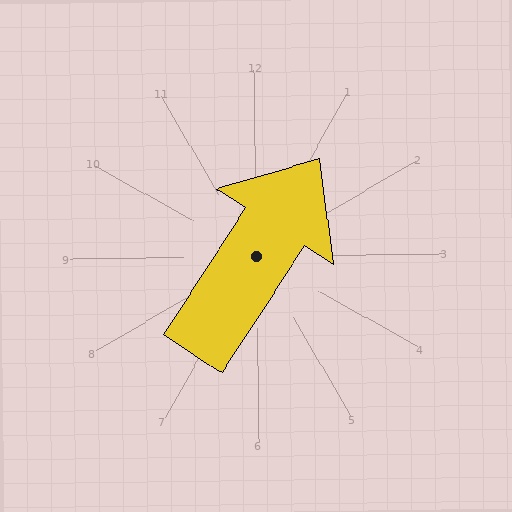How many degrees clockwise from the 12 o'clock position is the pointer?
Approximately 34 degrees.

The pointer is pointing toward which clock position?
Roughly 1 o'clock.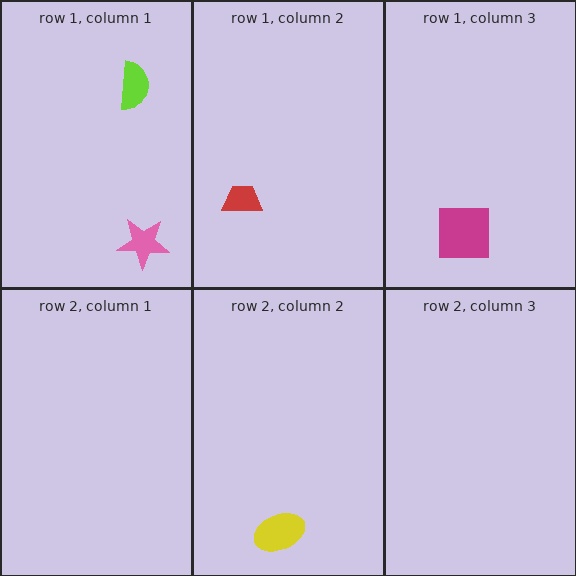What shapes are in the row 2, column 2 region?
The yellow ellipse.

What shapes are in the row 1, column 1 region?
The lime semicircle, the pink star.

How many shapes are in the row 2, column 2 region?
1.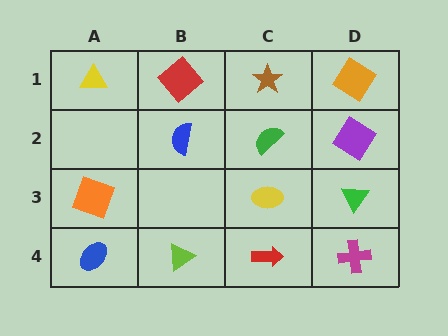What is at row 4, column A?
A blue ellipse.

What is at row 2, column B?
A blue semicircle.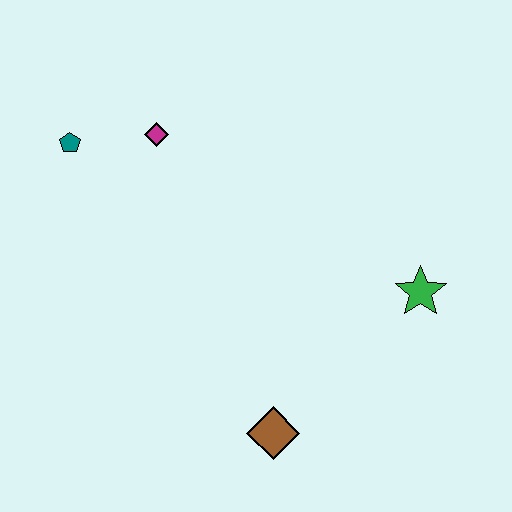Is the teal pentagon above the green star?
Yes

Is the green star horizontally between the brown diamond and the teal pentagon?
No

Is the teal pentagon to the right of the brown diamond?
No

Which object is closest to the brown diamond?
The green star is closest to the brown diamond.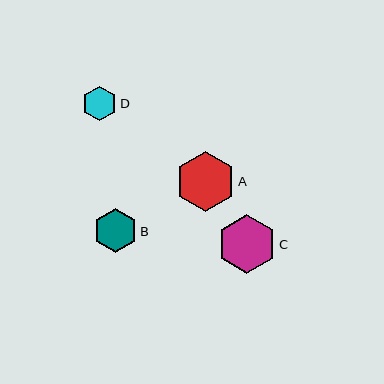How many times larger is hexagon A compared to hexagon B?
Hexagon A is approximately 1.4 times the size of hexagon B.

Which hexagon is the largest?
Hexagon A is the largest with a size of approximately 60 pixels.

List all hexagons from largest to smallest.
From largest to smallest: A, C, B, D.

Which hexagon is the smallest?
Hexagon D is the smallest with a size of approximately 35 pixels.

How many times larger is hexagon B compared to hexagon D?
Hexagon B is approximately 1.3 times the size of hexagon D.